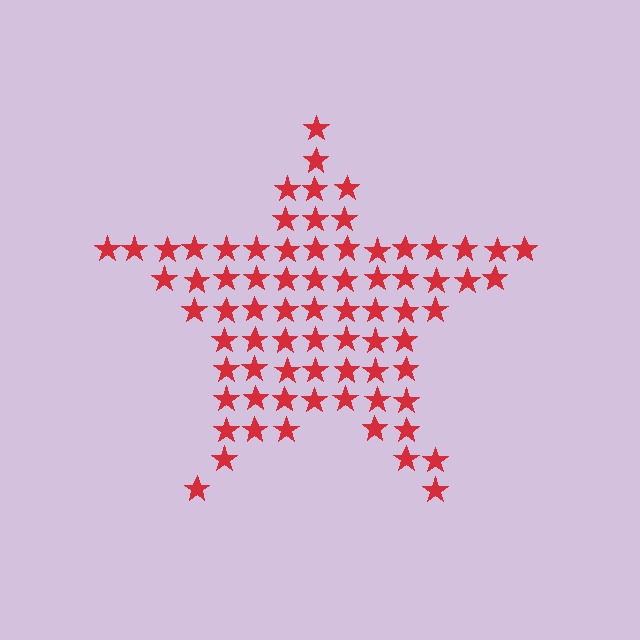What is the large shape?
The large shape is a star.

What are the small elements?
The small elements are stars.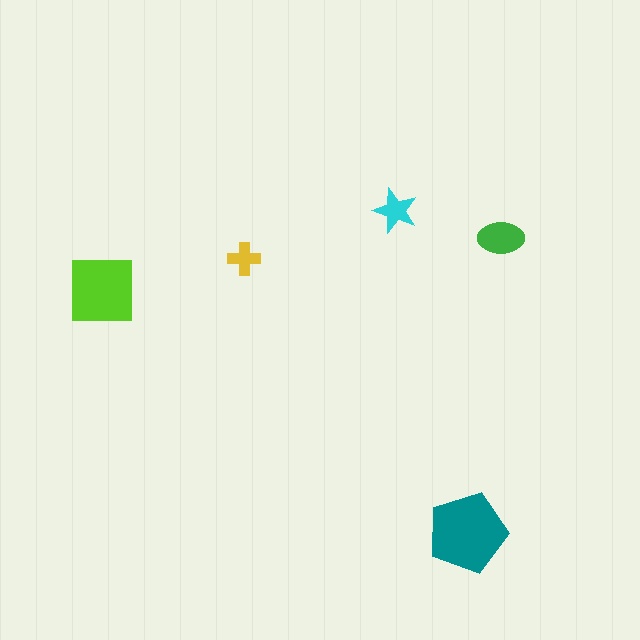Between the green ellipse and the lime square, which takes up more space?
The lime square.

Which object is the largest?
The teal pentagon.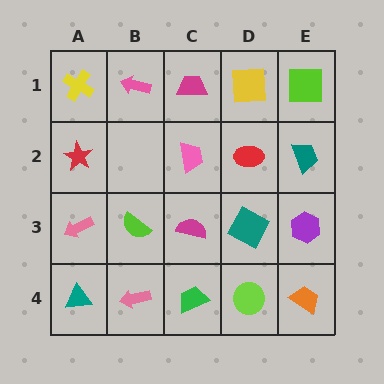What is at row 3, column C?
A magenta semicircle.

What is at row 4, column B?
A pink arrow.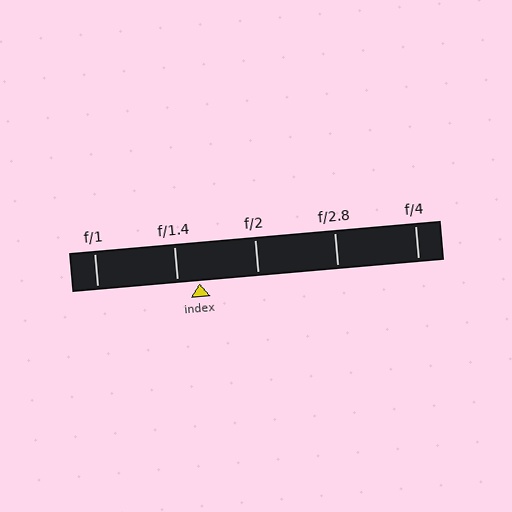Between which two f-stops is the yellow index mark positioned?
The index mark is between f/1.4 and f/2.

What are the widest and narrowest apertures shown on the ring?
The widest aperture shown is f/1 and the narrowest is f/4.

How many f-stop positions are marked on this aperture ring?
There are 5 f-stop positions marked.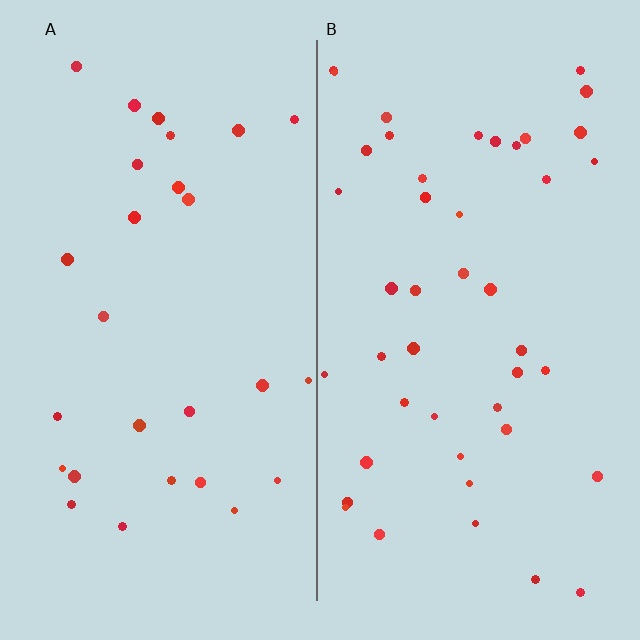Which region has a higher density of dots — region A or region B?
B (the right).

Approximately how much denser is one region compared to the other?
Approximately 1.6× — region B over region A.